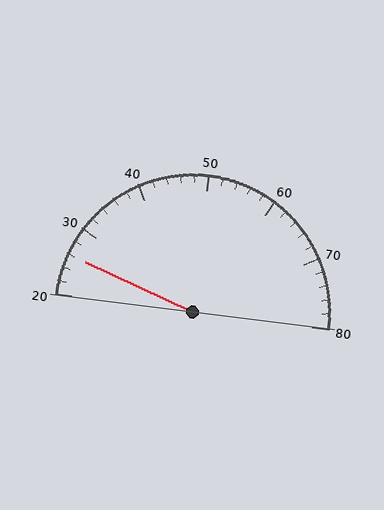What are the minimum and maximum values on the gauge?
The gauge ranges from 20 to 80.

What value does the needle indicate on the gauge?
The needle indicates approximately 26.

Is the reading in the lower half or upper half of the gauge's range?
The reading is in the lower half of the range (20 to 80).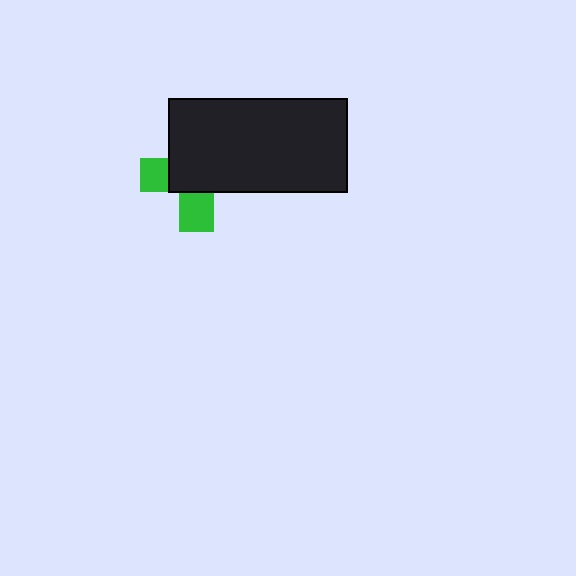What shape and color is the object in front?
The object in front is a black rectangle.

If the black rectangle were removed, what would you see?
You would see the complete green cross.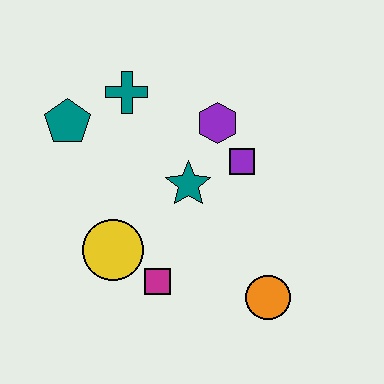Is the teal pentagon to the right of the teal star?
No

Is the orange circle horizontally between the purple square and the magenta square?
No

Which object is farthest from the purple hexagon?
The orange circle is farthest from the purple hexagon.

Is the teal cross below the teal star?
No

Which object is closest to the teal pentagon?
The teal cross is closest to the teal pentagon.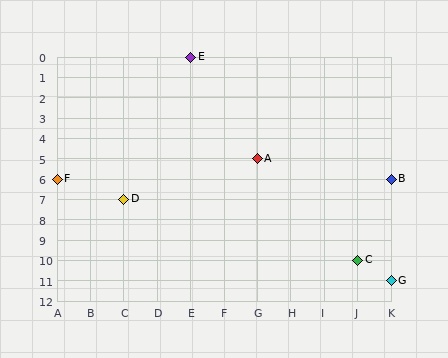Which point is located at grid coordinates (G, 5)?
Point A is at (G, 5).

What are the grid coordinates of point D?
Point D is at grid coordinates (C, 7).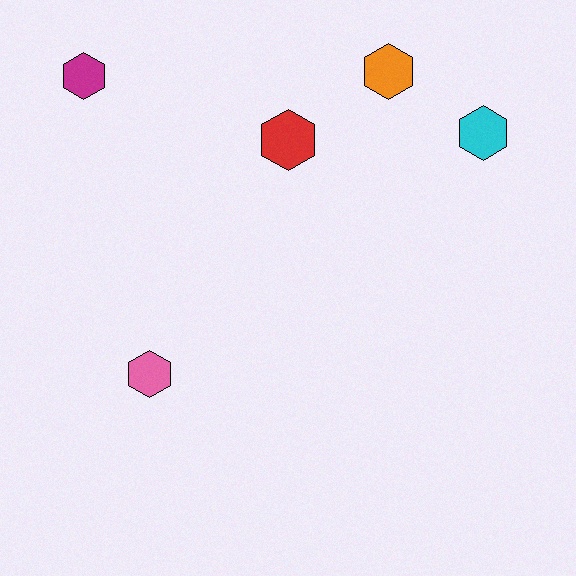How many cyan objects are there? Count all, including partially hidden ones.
There is 1 cyan object.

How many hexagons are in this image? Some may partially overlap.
There are 5 hexagons.